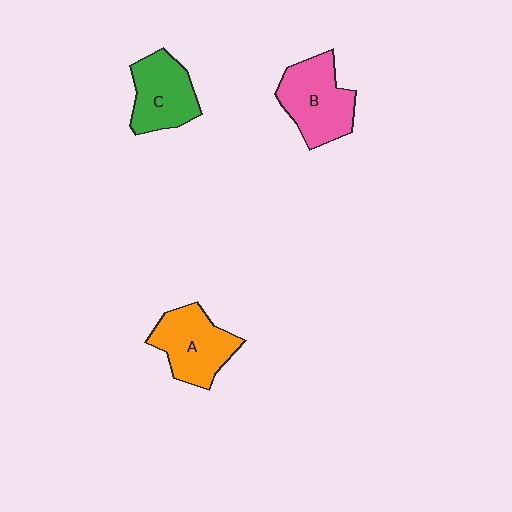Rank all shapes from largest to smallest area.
From largest to smallest: B (pink), A (orange), C (green).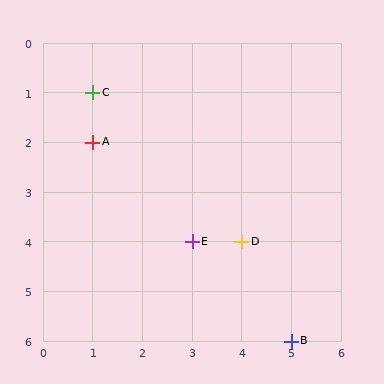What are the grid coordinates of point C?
Point C is at grid coordinates (1, 1).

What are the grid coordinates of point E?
Point E is at grid coordinates (3, 4).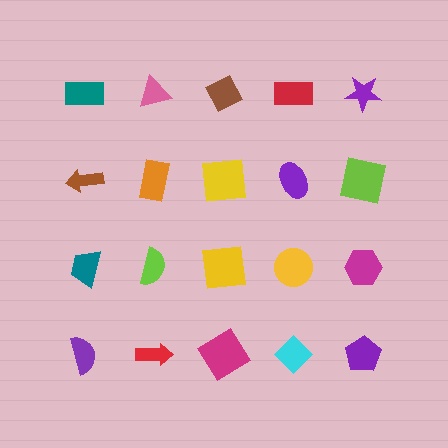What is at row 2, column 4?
A purple ellipse.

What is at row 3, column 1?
A teal trapezoid.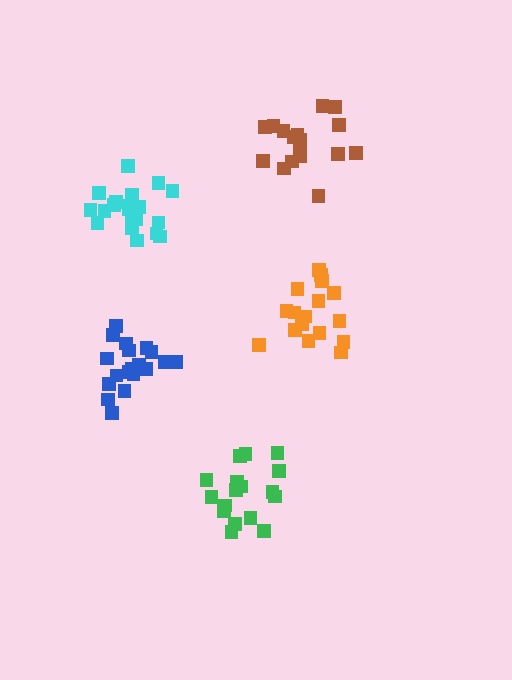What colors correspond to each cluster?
The clusters are colored: brown, blue, cyan, orange, green.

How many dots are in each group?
Group 1: 17 dots, Group 2: 20 dots, Group 3: 21 dots, Group 4: 17 dots, Group 5: 17 dots (92 total).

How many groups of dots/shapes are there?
There are 5 groups.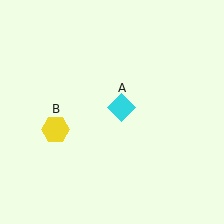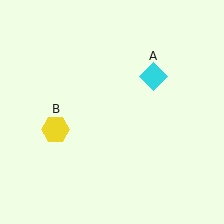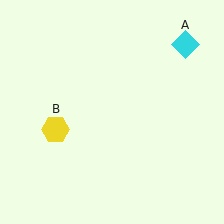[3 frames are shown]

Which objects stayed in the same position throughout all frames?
Yellow hexagon (object B) remained stationary.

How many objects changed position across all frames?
1 object changed position: cyan diamond (object A).